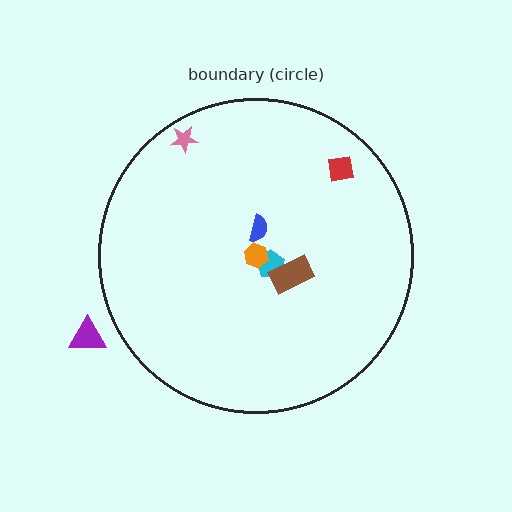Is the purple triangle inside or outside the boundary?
Outside.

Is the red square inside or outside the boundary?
Inside.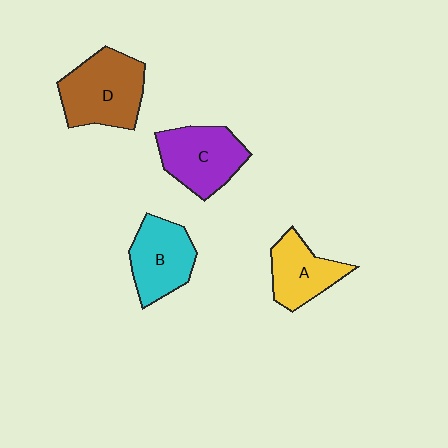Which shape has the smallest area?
Shape A (yellow).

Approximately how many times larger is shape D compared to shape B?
Approximately 1.3 times.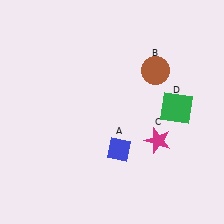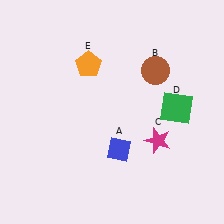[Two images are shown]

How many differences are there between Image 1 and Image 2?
There is 1 difference between the two images.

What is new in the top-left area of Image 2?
An orange pentagon (E) was added in the top-left area of Image 2.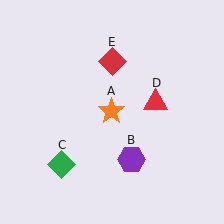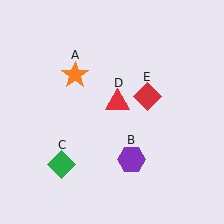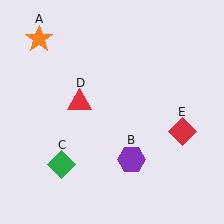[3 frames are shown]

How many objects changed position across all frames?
3 objects changed position: orange star (object A), red triangle (object D), red diamond (object E).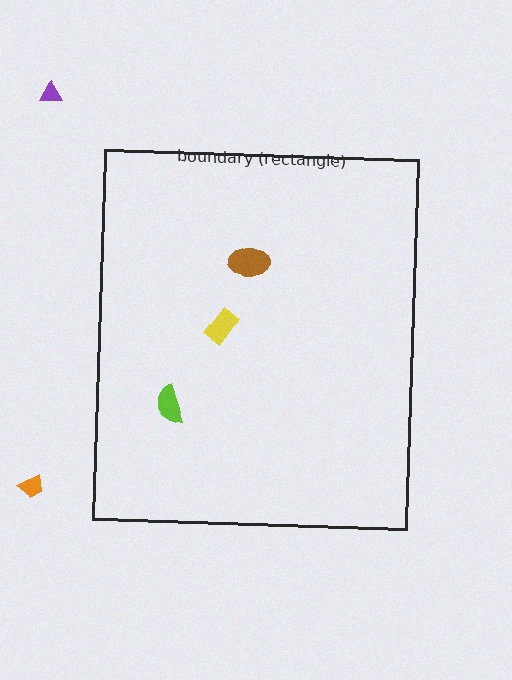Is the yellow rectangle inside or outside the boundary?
Inside.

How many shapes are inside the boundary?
3 inside, 2 outside.